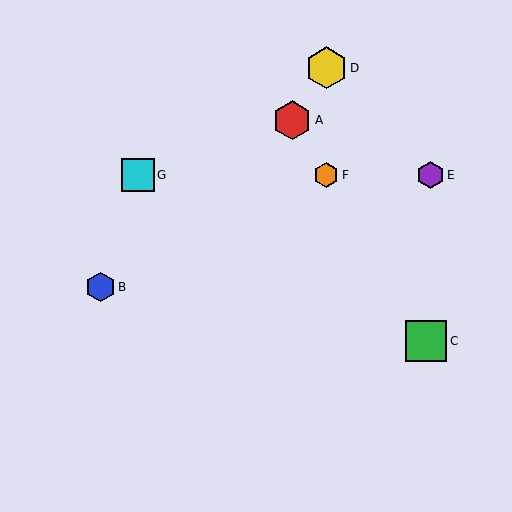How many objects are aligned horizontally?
3 objects (E, F, G) are aligned horizontally.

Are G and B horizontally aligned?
No, G is at y≈175 and B is at y≈287.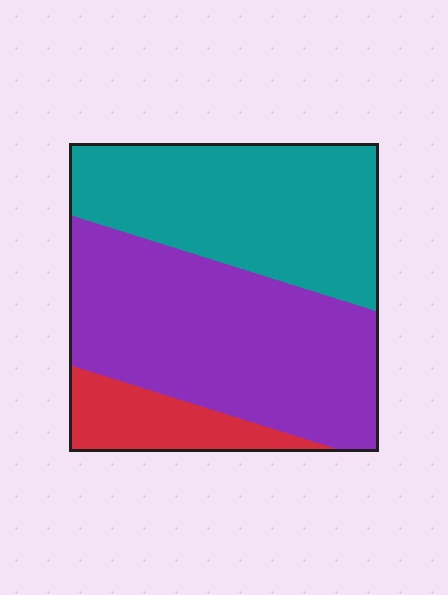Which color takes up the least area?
Red, at roughly 15%.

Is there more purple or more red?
Purple.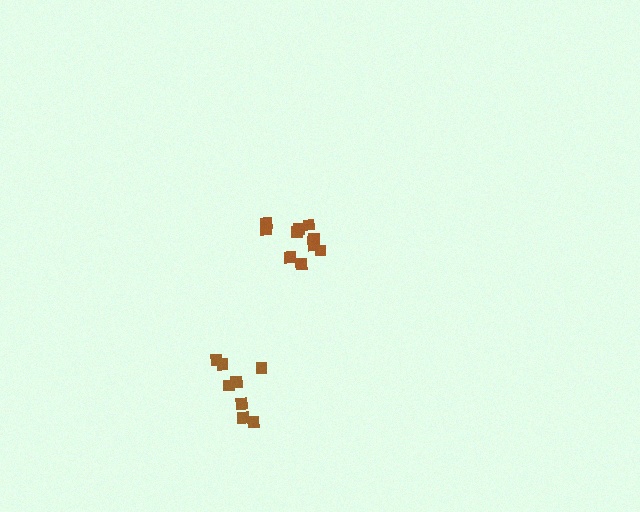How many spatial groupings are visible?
There are 2 spatial groupings.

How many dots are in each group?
Group 1: 8 dots, Group 2: 11 dots (19 total).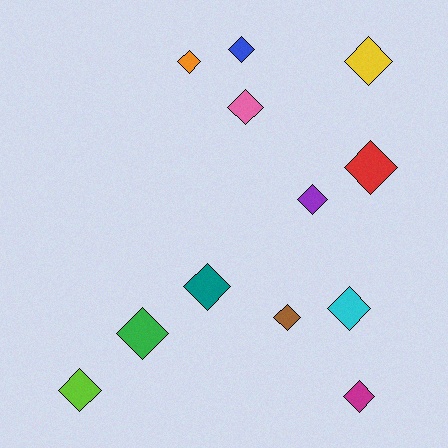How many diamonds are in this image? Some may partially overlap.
There are 12 diamonds.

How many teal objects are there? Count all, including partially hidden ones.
There is 1 teal object.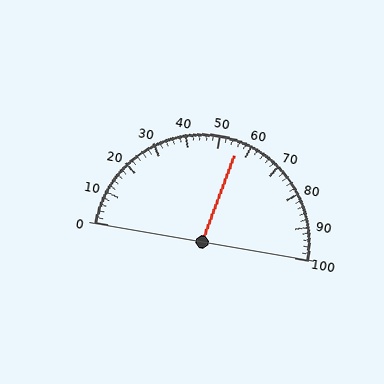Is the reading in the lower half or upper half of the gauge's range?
The reading is in the upper half of the range (0 to 100).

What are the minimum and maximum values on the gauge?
The gauge ranges from 0 to 100.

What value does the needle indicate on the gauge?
The needle indicates approximately 56.